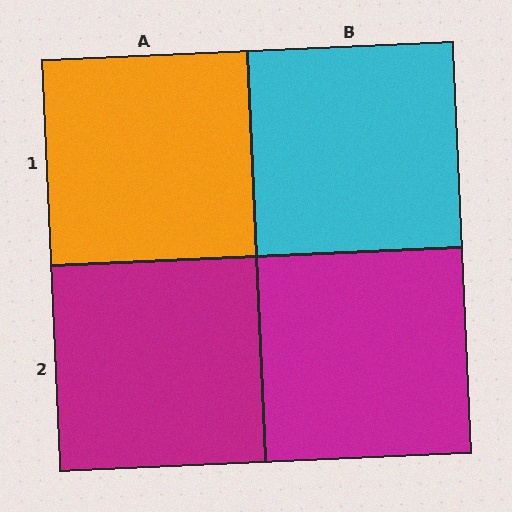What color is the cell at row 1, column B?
Cyan.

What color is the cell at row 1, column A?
Orange.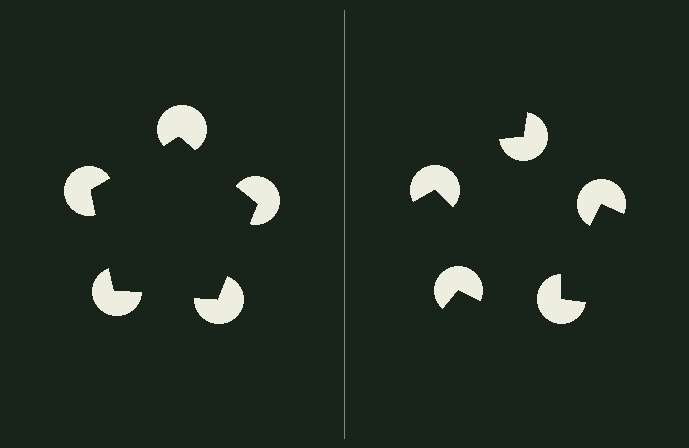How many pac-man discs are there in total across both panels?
10 — 5 on each side.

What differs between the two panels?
The pac-man discs are positioned identically on both sides; only the wedge orientations differ. On the left they align to a pentagon; on the right they are misaligned.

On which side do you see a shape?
An illusory pentagon appears on the left side. On the right side the wedge cuts are rotated, so no coherent shape forms.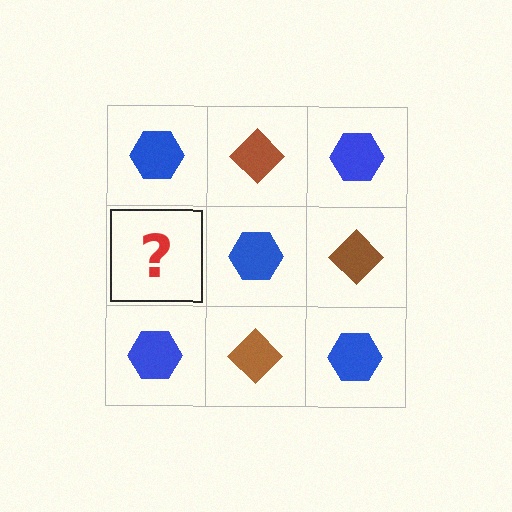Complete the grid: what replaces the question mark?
The question mark should be replaced with a brown diamond.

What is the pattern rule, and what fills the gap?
The rule is that it alternates blue hexagon and brown diamond in a checkerboard pattern. The gap should be filled with a brown diamond.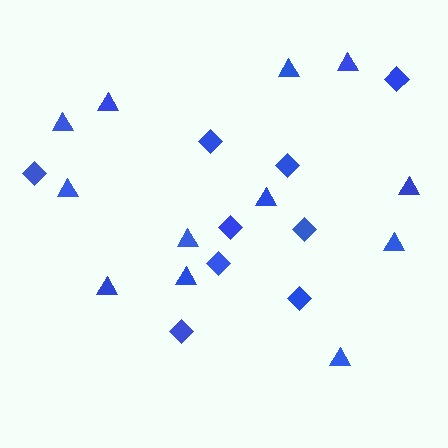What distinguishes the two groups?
There are 2 groups: one group of diamonds (9) and one group of triangles (12).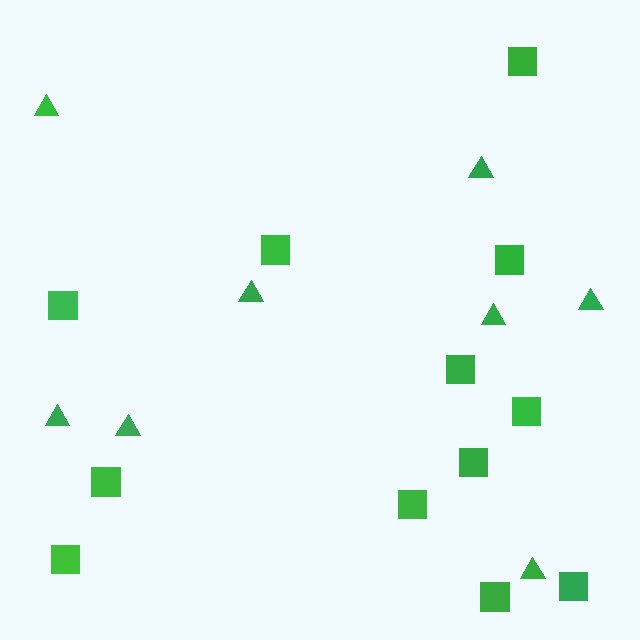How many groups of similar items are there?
There are 2 groups: one group of squares (12) and one group of triangles (8).